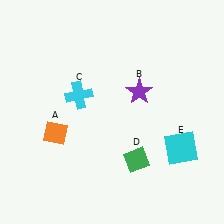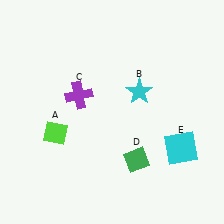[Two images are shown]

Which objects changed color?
A changed from orange to lime. B changed from purple to cyan. C changed from cyan to purple.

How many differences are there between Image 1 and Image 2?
There are 3 differences between the two images.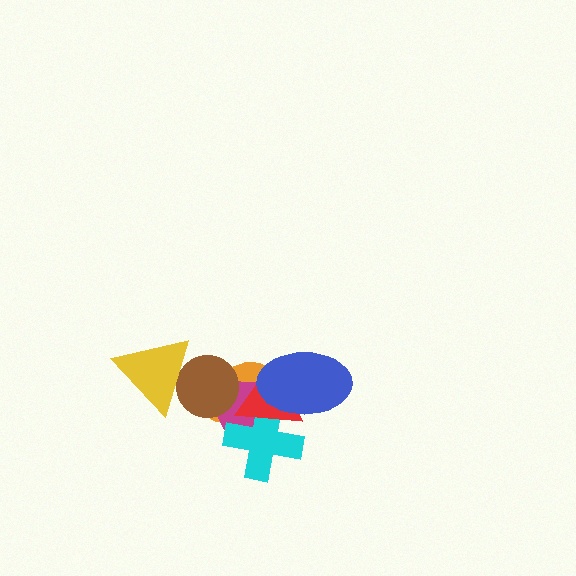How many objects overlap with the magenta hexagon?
4 objects overlap with the magenta hexagon.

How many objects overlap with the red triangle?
4 objects overlap with the red triangle.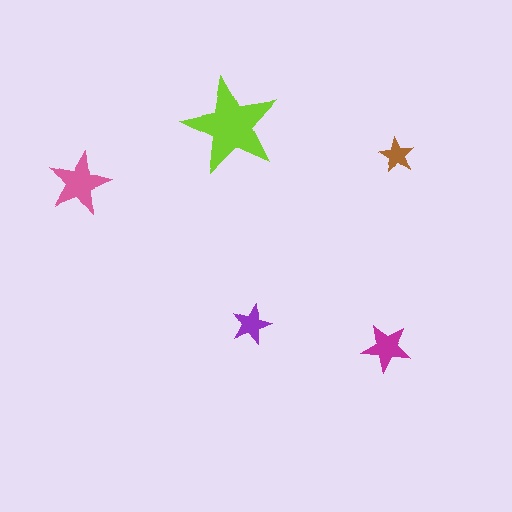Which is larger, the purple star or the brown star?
The purple one.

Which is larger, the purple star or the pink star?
The pink one.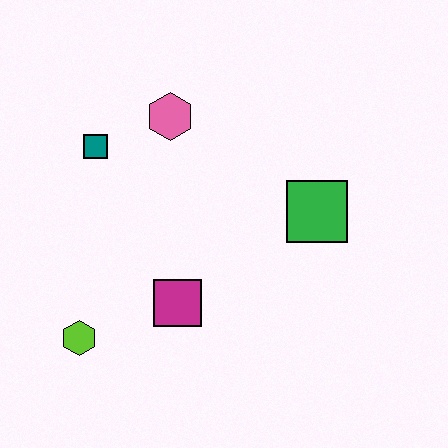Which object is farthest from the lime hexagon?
The green square is farthest from the lime hexagon.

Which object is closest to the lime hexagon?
The magenta square is closest to the lime hexagon.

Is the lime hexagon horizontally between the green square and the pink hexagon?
No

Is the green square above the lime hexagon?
Yes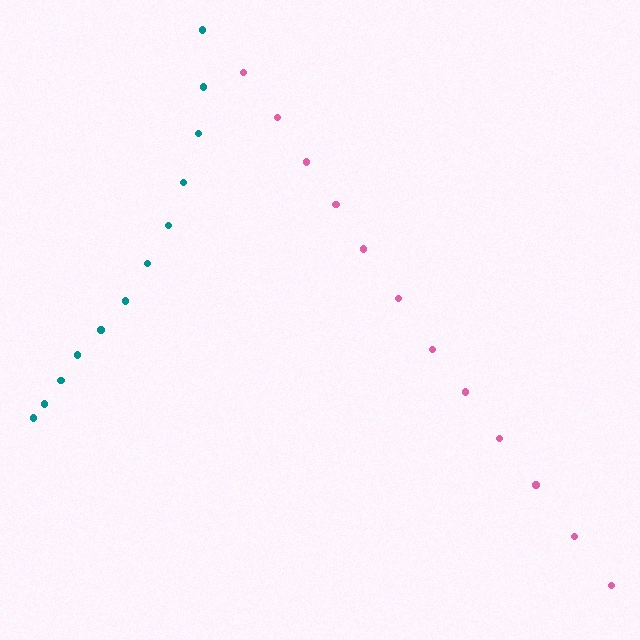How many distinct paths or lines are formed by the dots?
There are 2 distinct paths.